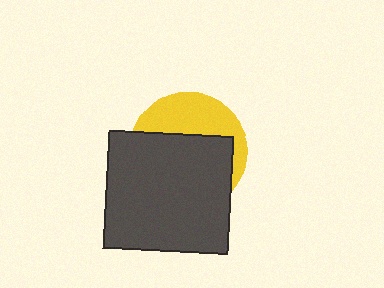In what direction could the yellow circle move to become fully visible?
The yellow circle could move up. That would shift it out from behind the dark gray rectangle entirely.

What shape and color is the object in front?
The object in front is a dark gray rectangle.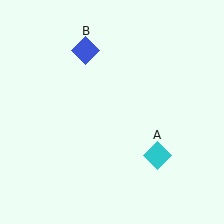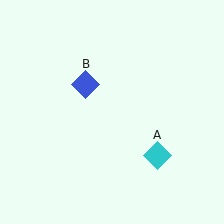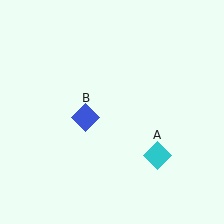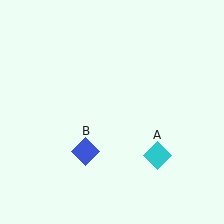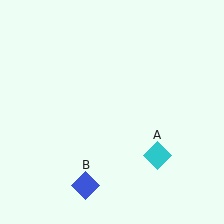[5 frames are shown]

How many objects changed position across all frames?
1 object changed position: blue diamond (object B).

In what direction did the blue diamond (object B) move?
The blue diamond (object B) moved down.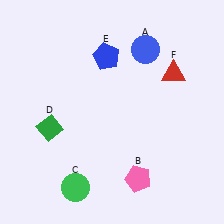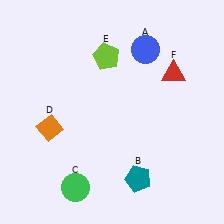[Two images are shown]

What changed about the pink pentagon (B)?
In Image 1, B is pink. In Image 2, it changed to teal.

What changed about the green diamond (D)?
In Image 1, D is green. In Image 2, it changed to orange.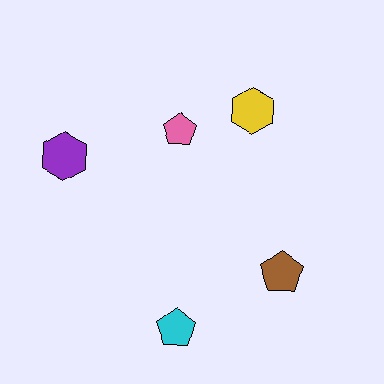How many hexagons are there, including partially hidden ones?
There are 2 hexagons.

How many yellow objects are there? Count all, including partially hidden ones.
There is 1 yellow object.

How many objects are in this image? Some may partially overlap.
There are 5 objects.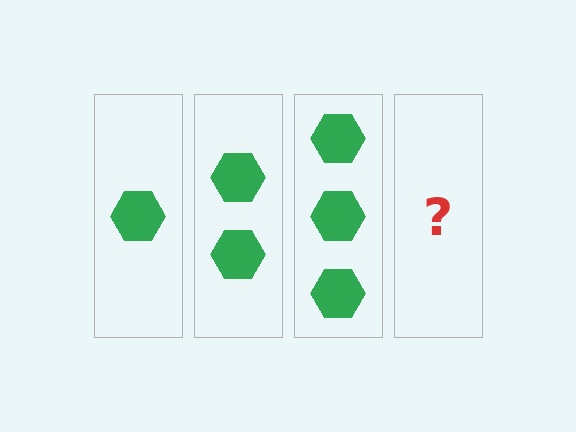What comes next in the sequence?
The next element should be 4 hexagons.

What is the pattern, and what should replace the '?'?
The pattern is that each step adds one more hexagon. The '?' should be 4 hexagons.